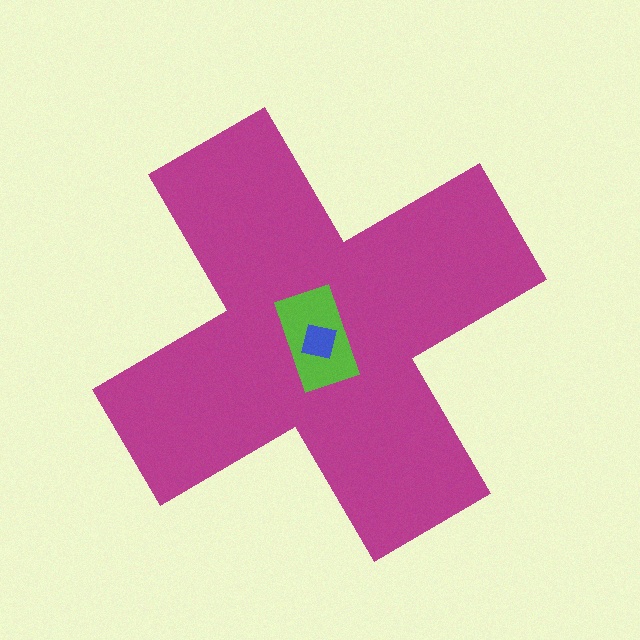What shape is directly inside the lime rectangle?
The blue square.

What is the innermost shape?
The blue square.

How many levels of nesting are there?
3.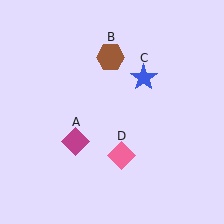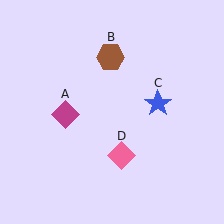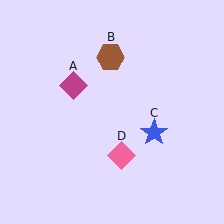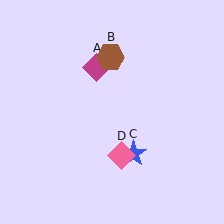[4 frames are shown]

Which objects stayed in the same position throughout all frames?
Brown hexagon (object B) and pink diamond (object D) remained stationary.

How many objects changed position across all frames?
2 objects changed position: magenta diamond (object A), blue star (object C).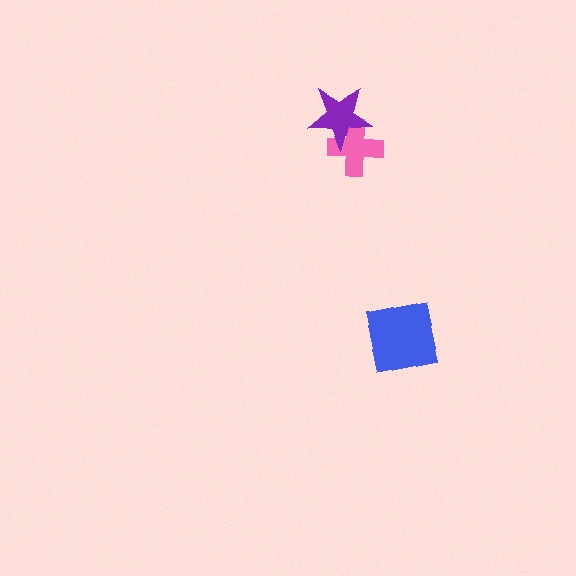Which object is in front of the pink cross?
The purple star is in front of the pink cross.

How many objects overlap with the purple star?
1 object overlaps with the purple star.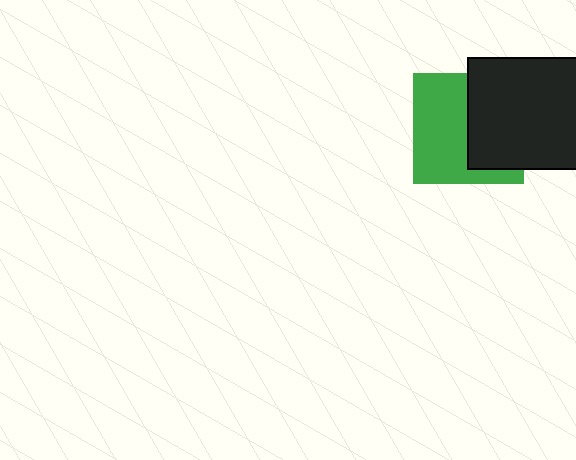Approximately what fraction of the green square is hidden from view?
Roughly 44% of the green square is hidden behind the black square.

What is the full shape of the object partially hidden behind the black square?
The partially hidden object is a green square.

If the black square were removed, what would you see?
You would see the complete green square.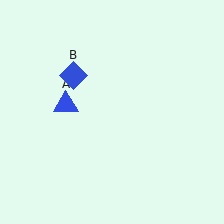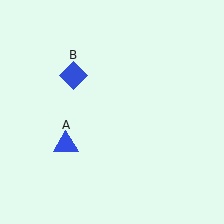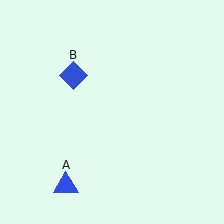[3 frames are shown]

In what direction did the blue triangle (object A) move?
The blue triangle (object A) moved down.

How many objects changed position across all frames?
1 object changed position: blue triangle (object A).